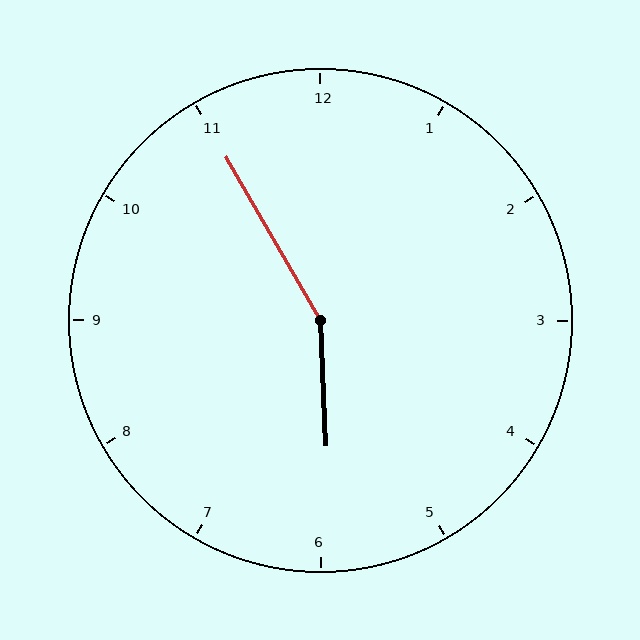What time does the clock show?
5:55.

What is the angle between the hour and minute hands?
Approximately 152 degrees.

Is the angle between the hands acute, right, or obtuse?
It is obtuse.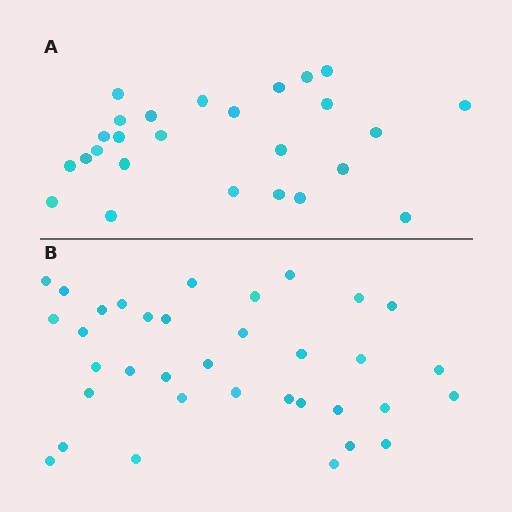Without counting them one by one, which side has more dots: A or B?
Region B (the bottom region) has more dots.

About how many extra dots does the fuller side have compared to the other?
Region B has roughly 8 or so more dots than region A.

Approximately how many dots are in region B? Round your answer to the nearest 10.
About 40 dots. (The exact count is 35, which rounds to 40.)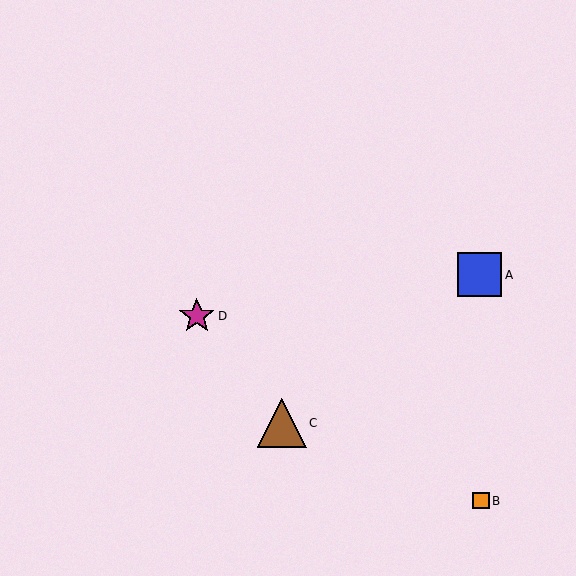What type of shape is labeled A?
Shape A is a blue square.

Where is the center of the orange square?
The center of the orange square is at (481, 501).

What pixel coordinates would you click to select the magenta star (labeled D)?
Click at (197, 316) to select the magenta star D.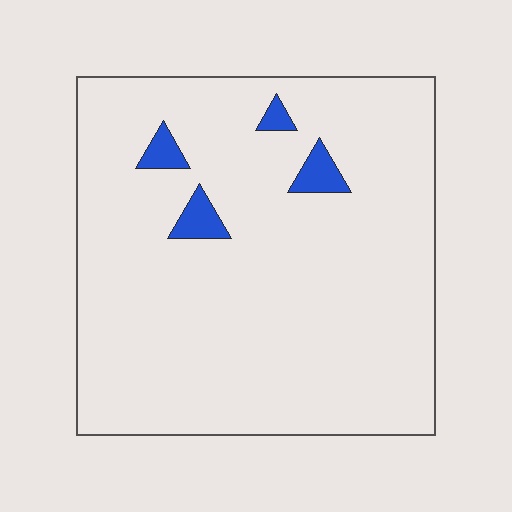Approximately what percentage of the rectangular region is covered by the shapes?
Approximately 5%.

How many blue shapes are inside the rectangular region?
4.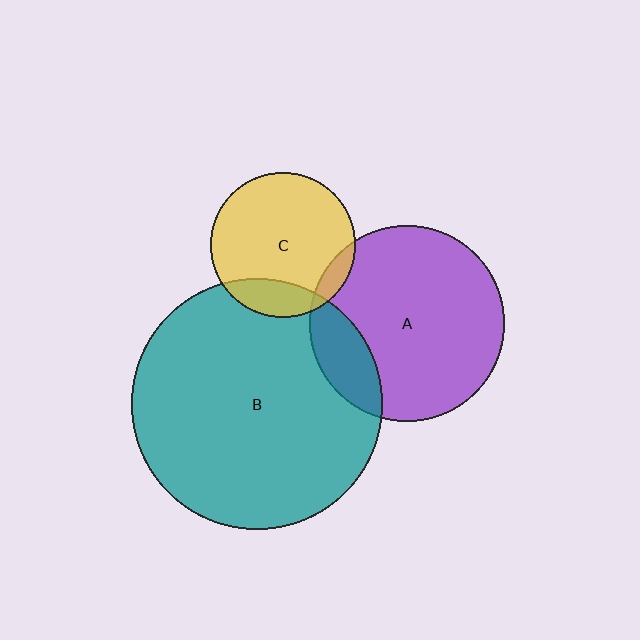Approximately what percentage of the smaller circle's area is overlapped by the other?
Approximately 10%.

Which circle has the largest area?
Circle B (teal).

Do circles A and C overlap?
Yes.